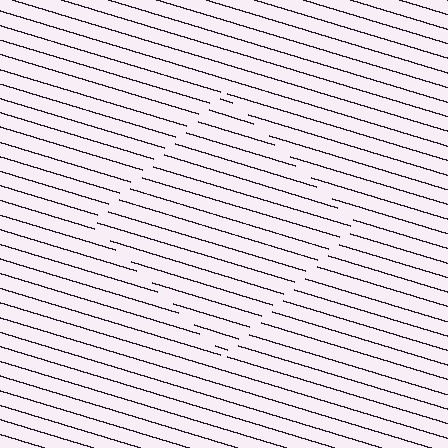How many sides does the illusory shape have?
4 sides — the line-ends trace a square.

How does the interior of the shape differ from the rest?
The interior of the shape contains the same grating, shifted by half a period — the contour is defined by the phase discontinuity where line-ends from the inner and outer gratings abut.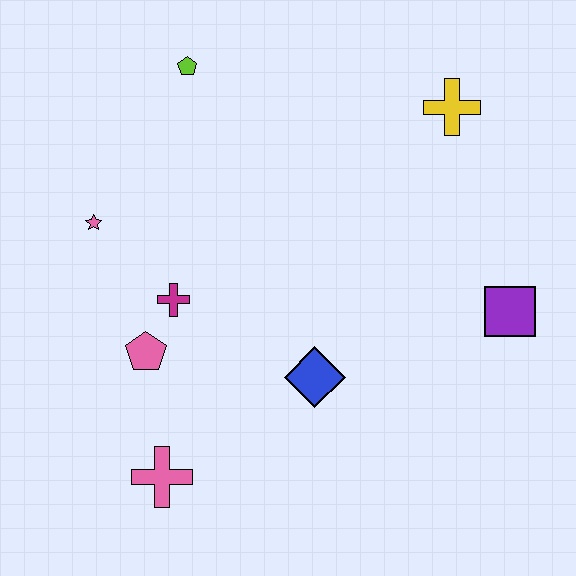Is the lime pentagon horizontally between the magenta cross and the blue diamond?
Yes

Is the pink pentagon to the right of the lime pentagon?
No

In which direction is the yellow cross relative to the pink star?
The yellow cross is to the right of the pink star.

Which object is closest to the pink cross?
The pink pentagon is closest to the pink cross.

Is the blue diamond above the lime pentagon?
No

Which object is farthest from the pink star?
The purple square is farthest from the pink star.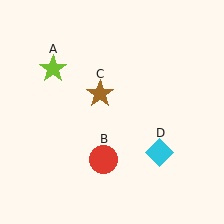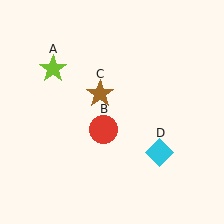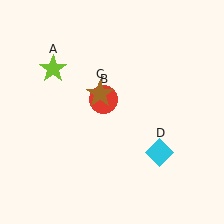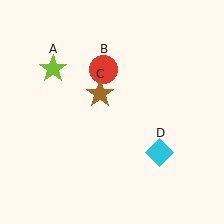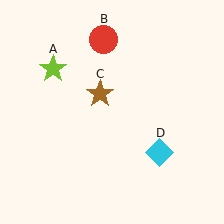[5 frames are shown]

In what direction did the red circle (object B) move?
The red circle (object B) moved up.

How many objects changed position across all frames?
1 object changed position: red circle (object B).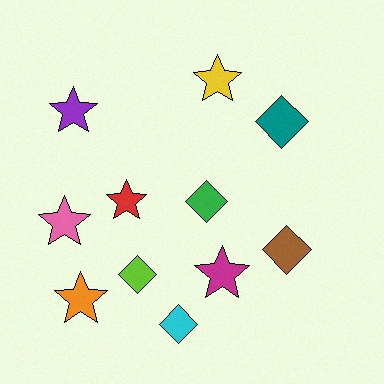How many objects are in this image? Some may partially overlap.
There are 11 objects.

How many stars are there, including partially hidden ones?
There are 6 stars.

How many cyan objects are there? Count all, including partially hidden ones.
There is 1 cyan object.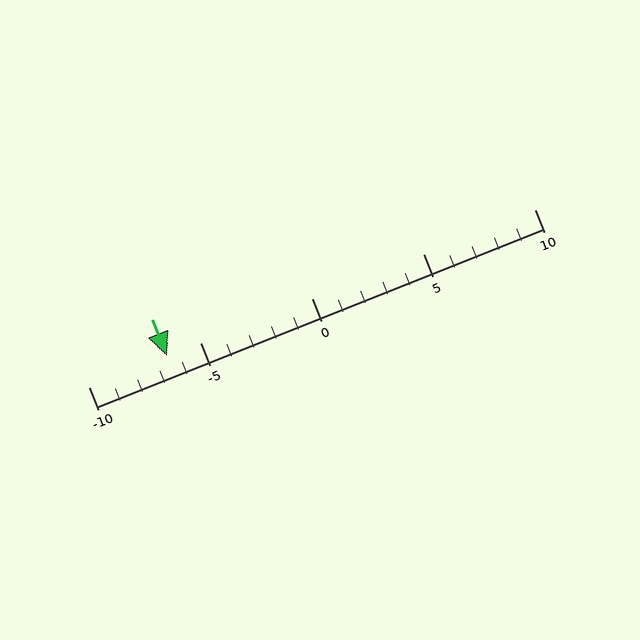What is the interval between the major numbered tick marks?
The major tick marks are spaced 5 units apart.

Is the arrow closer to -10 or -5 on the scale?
The arrow is closer to -5.